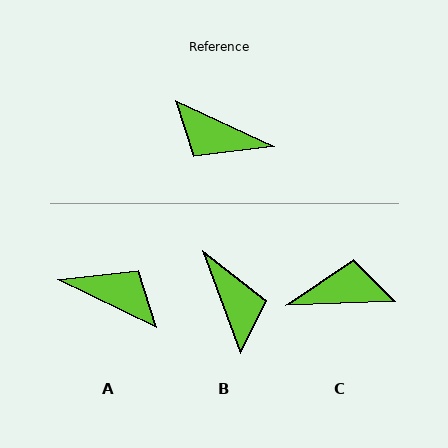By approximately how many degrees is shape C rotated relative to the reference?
Approximately 153 degrees clockwise.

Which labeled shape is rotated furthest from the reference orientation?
A, about 179 degrees away.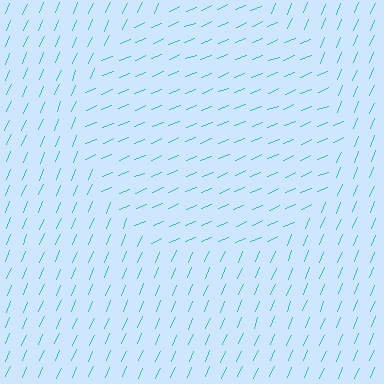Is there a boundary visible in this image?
Yes, there is a texture boundary formed by a change in line orientation.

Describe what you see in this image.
The image is filled with small cyan line segments. A circle region in the image has lines oriented differently from the surrounding lines, creating a visible texture boundary.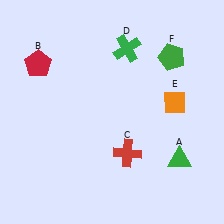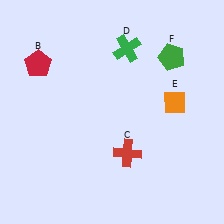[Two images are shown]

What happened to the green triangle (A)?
The green triangle (A) was removed in Image 2. It was in the bottom-right area of Image 1.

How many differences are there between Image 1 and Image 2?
There is 1 difference between the two images.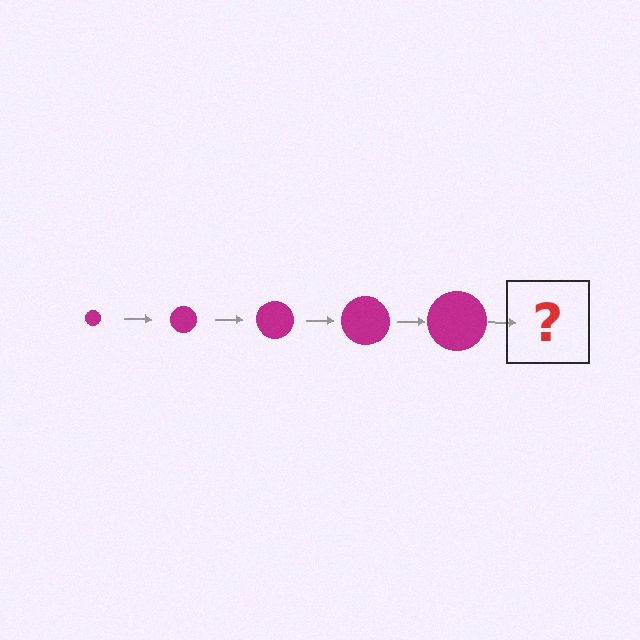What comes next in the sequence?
The next element should be a magenta circle, larger than the previous one.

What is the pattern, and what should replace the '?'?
The pattern is that the circle gets progressively larger each step. The '?' should be a magenta circle, larger than the previous one.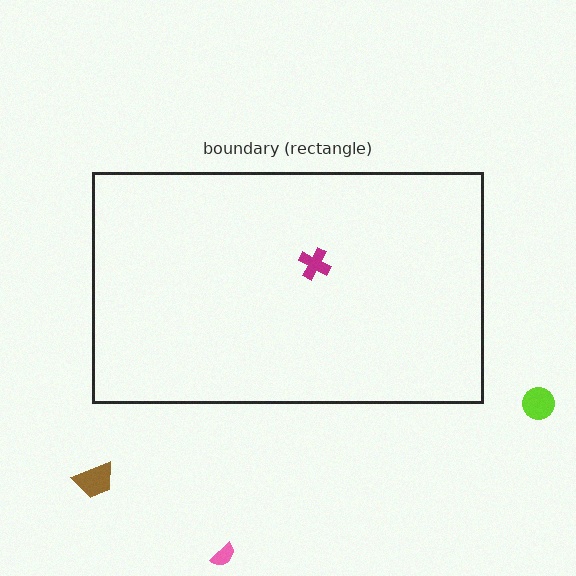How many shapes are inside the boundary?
1 inside, 3 outside.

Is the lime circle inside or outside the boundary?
Outside.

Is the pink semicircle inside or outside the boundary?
Outside.